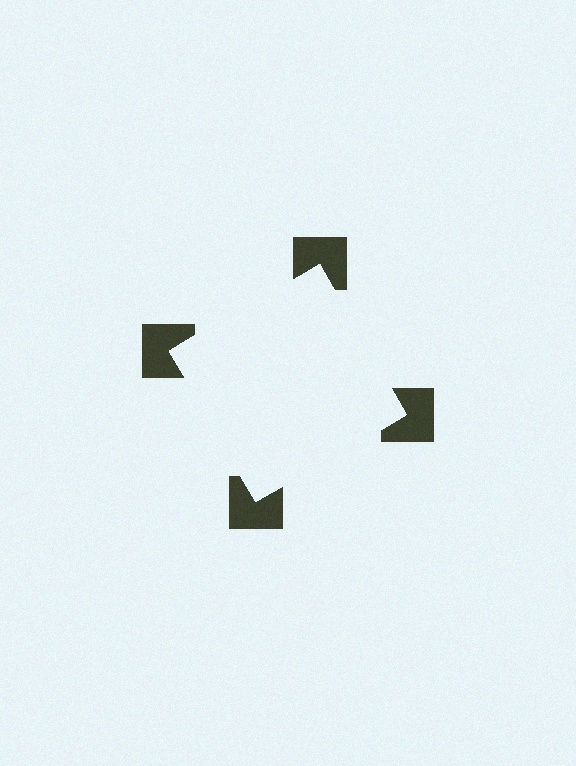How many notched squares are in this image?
There are 4 — one at each vertex of the illusory square.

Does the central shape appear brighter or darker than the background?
It typically appears slightly brighter than the background, even though no actual brightness change is drawn.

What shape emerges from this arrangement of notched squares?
An illusory square — its edges are inferred from the aligned wedge cuts in the notched squares, not physically drawn.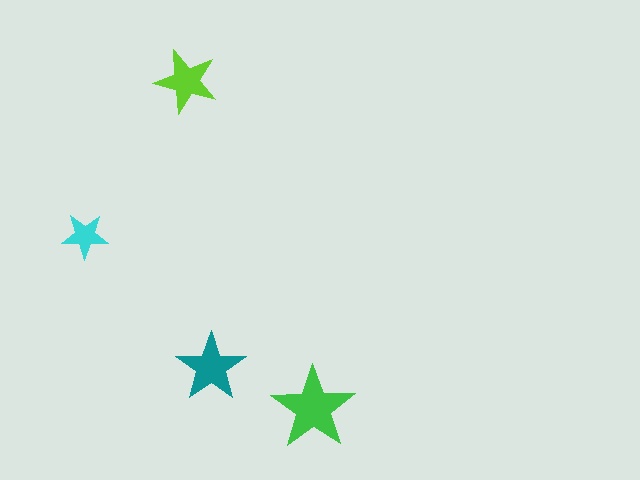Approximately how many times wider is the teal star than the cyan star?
About 1.5 times wider.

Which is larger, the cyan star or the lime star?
The lime one.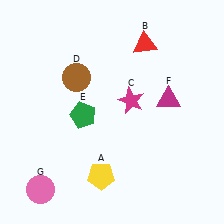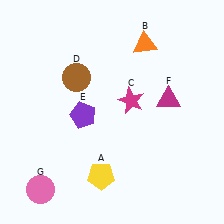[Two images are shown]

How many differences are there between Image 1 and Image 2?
There are 2 differences between the two images.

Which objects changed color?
B changed from red to orange. E changed from green to purple.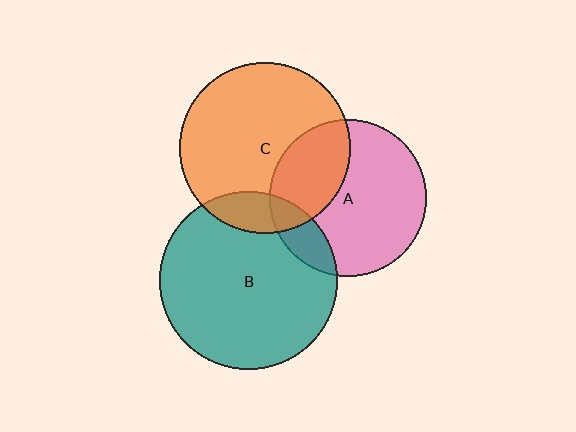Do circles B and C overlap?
Yes.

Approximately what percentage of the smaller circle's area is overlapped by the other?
Approximately 15%.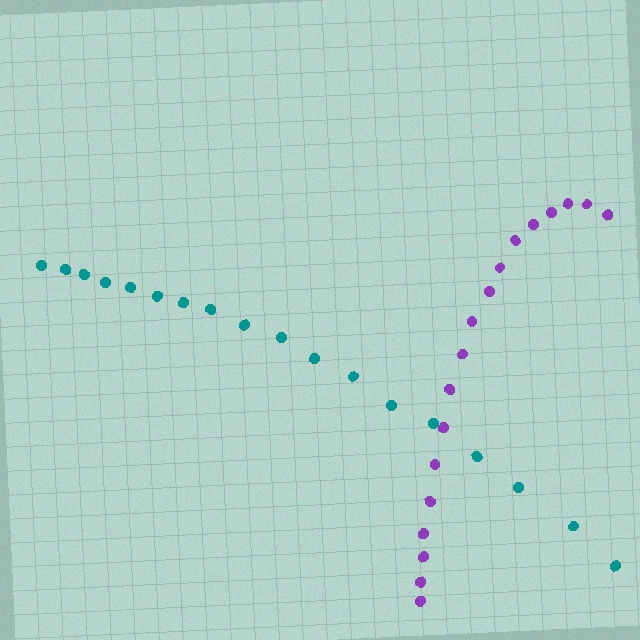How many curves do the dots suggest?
There are 2 distinct paths.